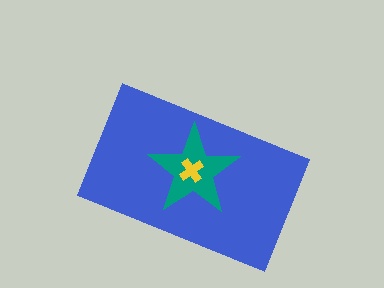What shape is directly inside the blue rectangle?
The teal star.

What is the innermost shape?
The yellow cross.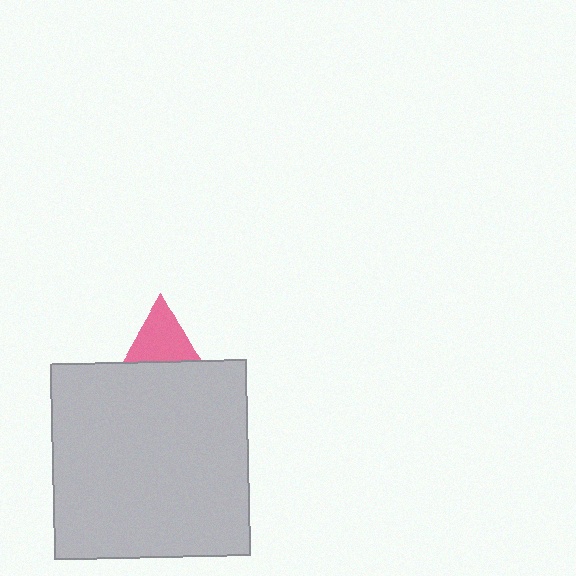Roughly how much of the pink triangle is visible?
A small part of it is visible (roughly 33%).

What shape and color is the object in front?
The object in front is a light gray square.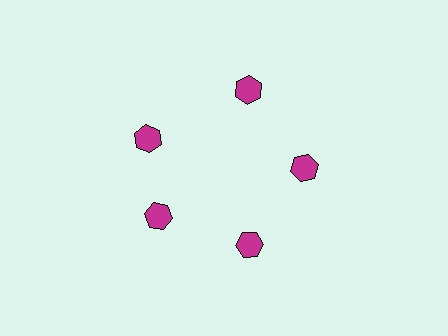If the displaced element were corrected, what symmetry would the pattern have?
It would have 5-fold rotational symmetry — the pattern would map onto itself every 72 degrees.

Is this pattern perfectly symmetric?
No. The 5 magenta hexagons are arranged in a ring, but one element near the 10 o'clock position is rotated out of alignment along the ring, breaking the 5-fold rotational symmetry.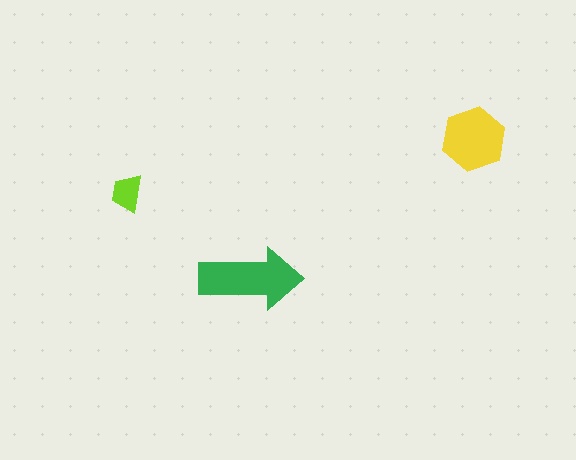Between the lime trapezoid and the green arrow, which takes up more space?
The green arrow.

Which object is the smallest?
The lime trapezoid.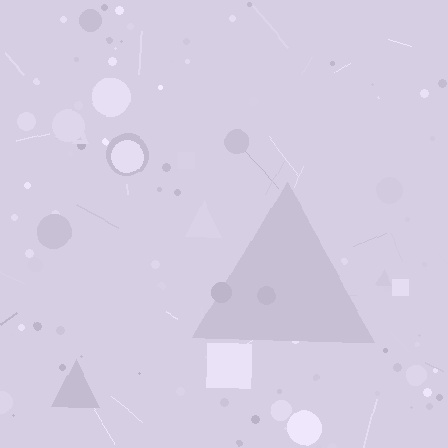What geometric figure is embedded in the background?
A triangle is embedded in the background.